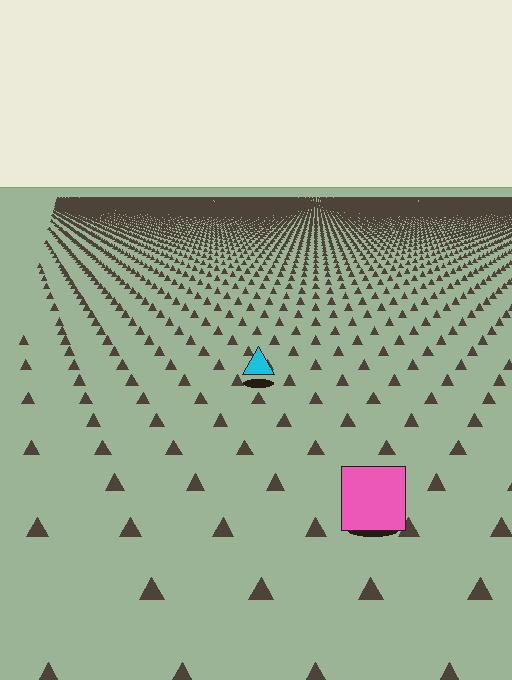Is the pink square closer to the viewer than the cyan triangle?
Yes. The pink square is closer — you can tell from the texture gradient: the ground texture is coarser near it.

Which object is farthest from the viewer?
The cyan triangle is farthest from the viewer. It appears smaller and the ground texture around it is denser.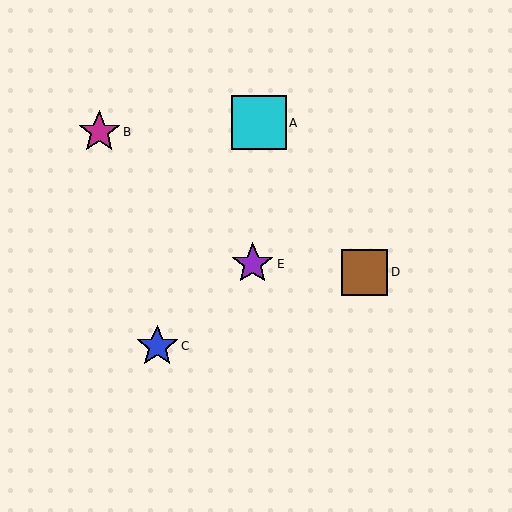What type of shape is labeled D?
Shape D is a brown square.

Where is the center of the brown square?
The center of the brown square is at (365, 272).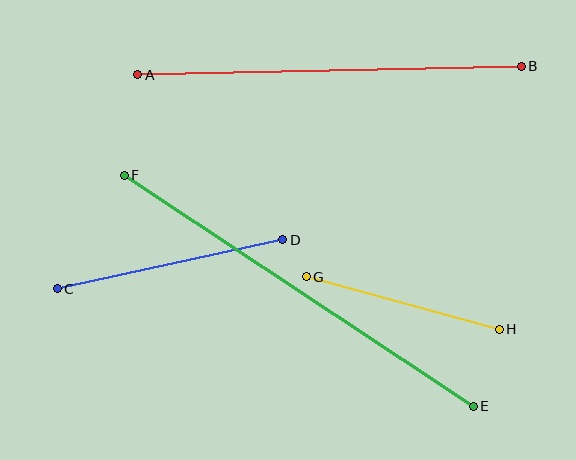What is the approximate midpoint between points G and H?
The midpoint is at approximately (403, 303) pixels.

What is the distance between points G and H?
The distance is approximately 200 pixels.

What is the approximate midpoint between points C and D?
The midpoint is at approximately (170, 264) pixels.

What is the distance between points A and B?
The distance is approximately 384 pixels.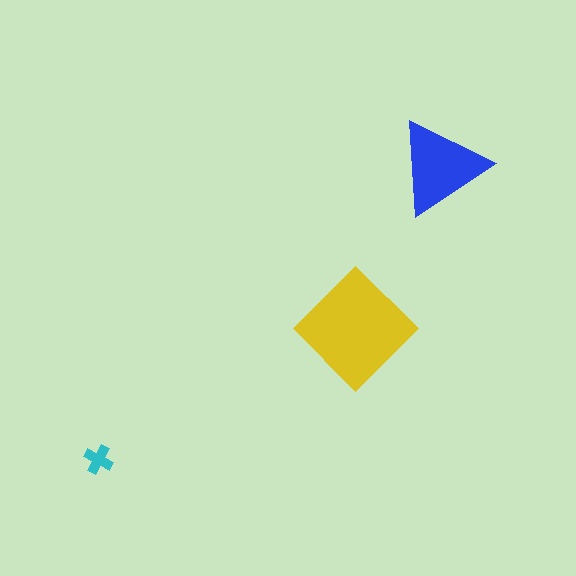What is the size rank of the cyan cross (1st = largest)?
3rd.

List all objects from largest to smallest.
The yellow diamond, the blue triangle, the cyan cross.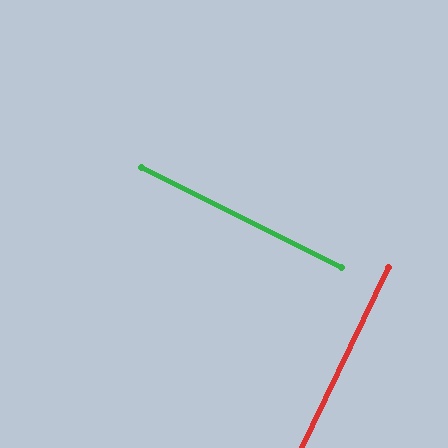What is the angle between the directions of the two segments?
Approximately 89 degrees.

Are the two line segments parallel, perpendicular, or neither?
Perpendicular — they meet at approximately 89°.